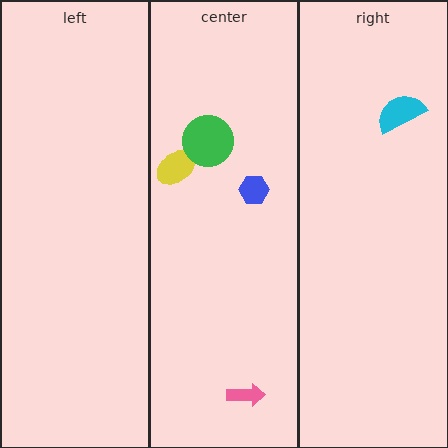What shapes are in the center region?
The pink arrow, the blue hexagon, the yellow ellipse, the green circle.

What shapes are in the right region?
The cyan semicircle.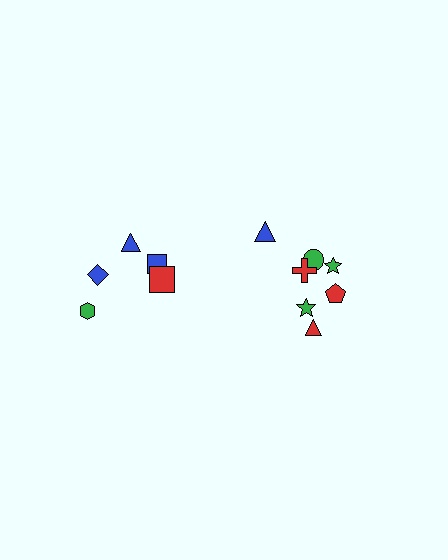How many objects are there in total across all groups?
There are 12 objects.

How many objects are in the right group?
There are 7 objects.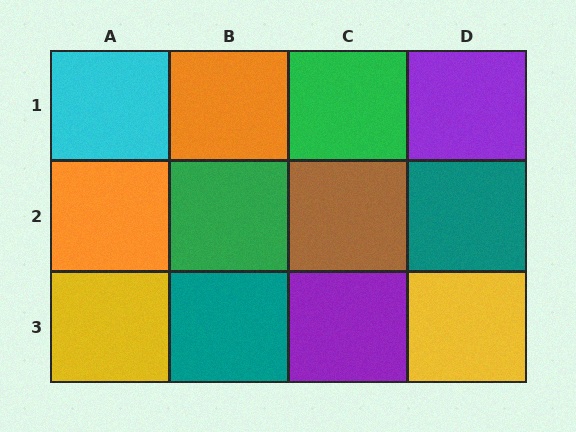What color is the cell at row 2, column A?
Orange.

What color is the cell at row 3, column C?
Purple.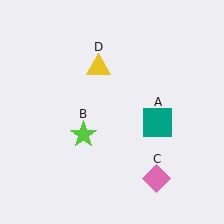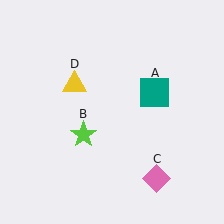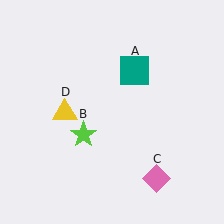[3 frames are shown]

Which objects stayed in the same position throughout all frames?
Lime star (object B) and pink diamond (object C) remained stationary.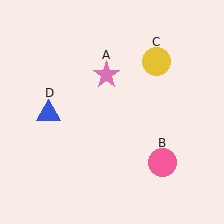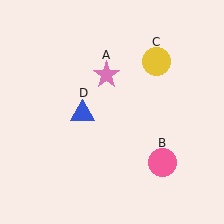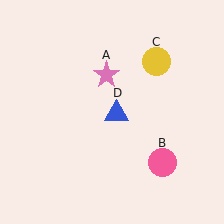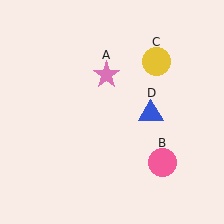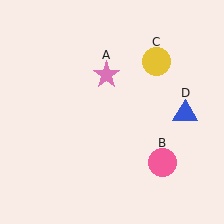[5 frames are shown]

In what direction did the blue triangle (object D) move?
The blue triangle (object D) moved right.